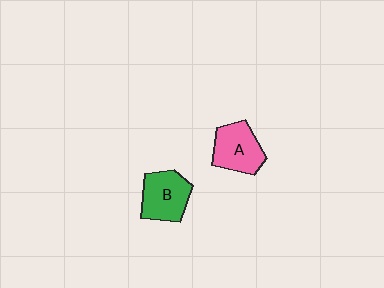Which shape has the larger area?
Shape B (green).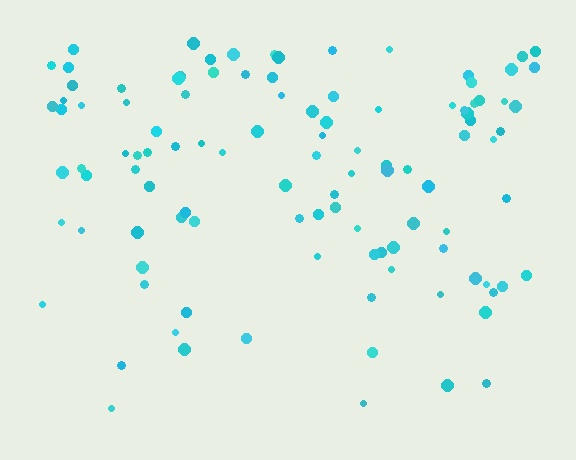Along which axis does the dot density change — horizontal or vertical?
Vertical.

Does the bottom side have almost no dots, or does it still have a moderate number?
Still a moderate number, just noticeably fewer than the top.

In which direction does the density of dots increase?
From bottom to top, with the top side densest.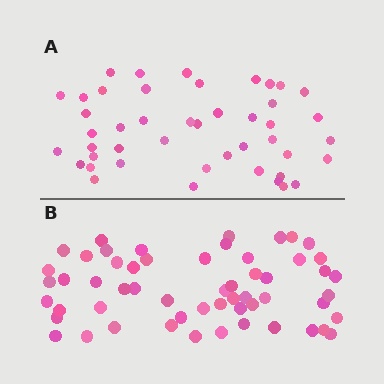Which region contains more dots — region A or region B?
Region B (the bottom region) has more dots.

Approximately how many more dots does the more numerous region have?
Region B has roughly 12 or so more dots than region A.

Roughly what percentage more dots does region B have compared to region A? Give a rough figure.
About 25% more.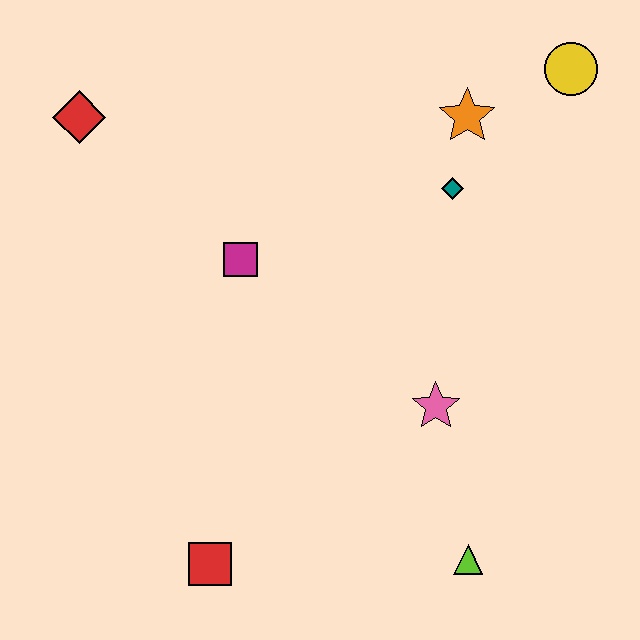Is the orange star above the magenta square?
Yes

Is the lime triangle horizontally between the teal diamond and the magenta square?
No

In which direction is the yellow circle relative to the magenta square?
The yellow circle is to the right of the magenta square.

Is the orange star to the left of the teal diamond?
No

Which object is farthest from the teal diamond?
The red square is farthest from the teal diamond.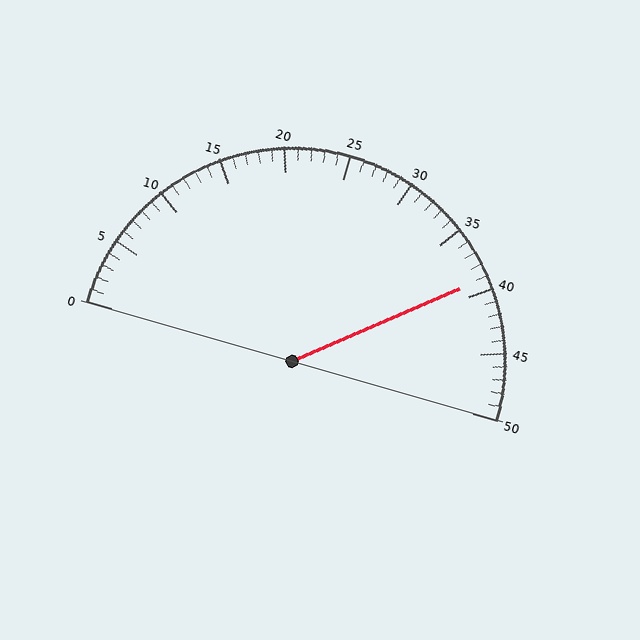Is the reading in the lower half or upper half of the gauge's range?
The reading is in the upper half of the range (0 to 50).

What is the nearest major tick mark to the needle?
The nearest major tick mark is 40.